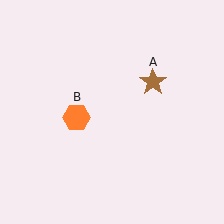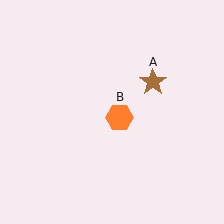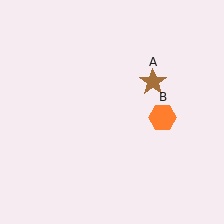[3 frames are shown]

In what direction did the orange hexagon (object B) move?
The orange hexagon (object B) moved right.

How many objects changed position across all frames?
1 object changed position: orange hexagon (object B).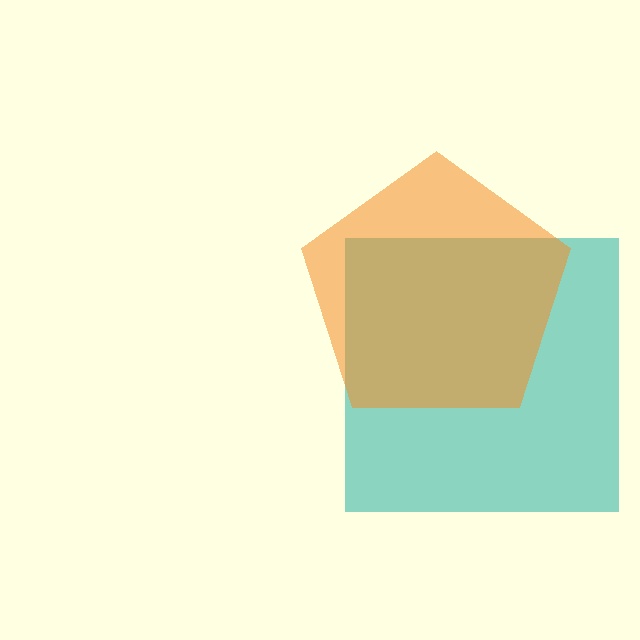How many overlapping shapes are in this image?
There are 2 overlapping shapes in the image.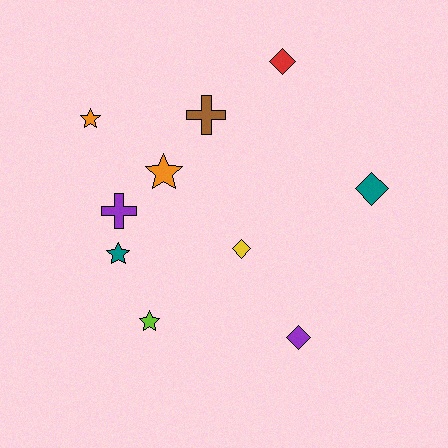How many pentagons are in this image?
There are no pentagons.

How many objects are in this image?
There are 10 objects.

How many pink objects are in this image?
There are no pink objects.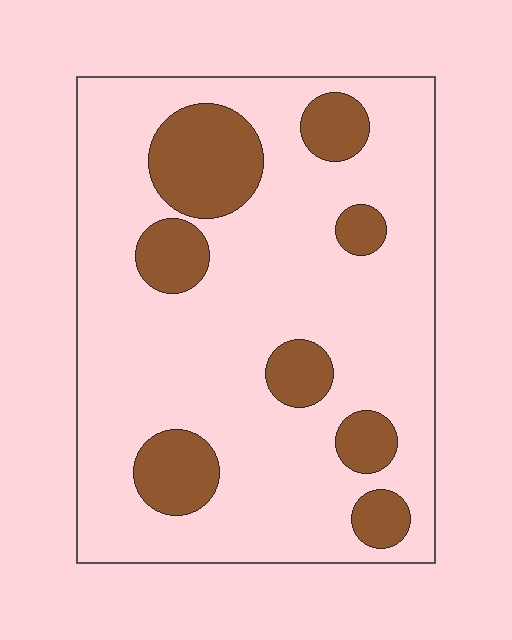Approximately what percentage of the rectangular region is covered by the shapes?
Approximately 20%.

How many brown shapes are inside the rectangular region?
8.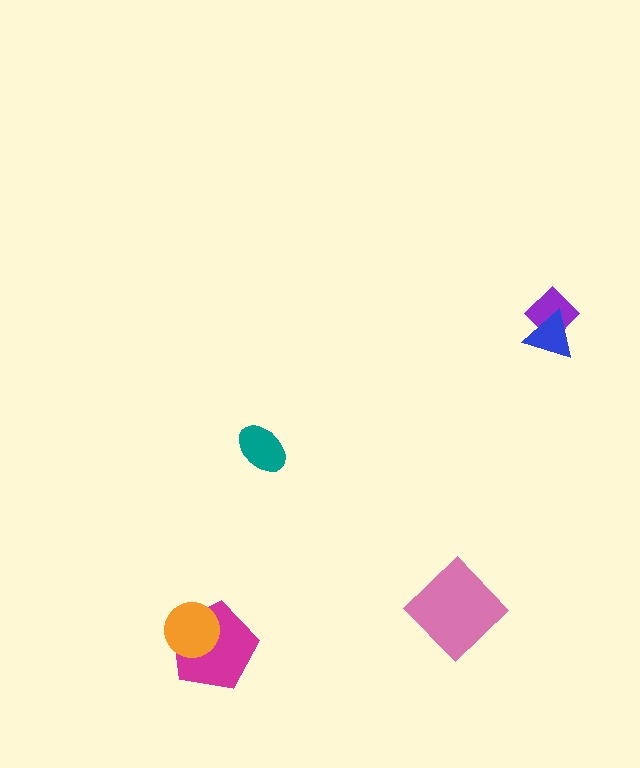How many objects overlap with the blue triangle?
1 object overlaps with the blue triangle.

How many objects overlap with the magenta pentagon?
1 object overlaps with the magenta pentagon.